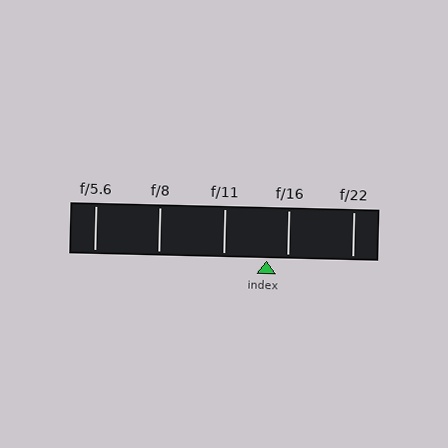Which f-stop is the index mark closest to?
The index mark is closest to f/16.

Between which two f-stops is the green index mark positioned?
The index mark is between f/11 and f/16.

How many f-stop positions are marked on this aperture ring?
There are 5 f-stop positions marked.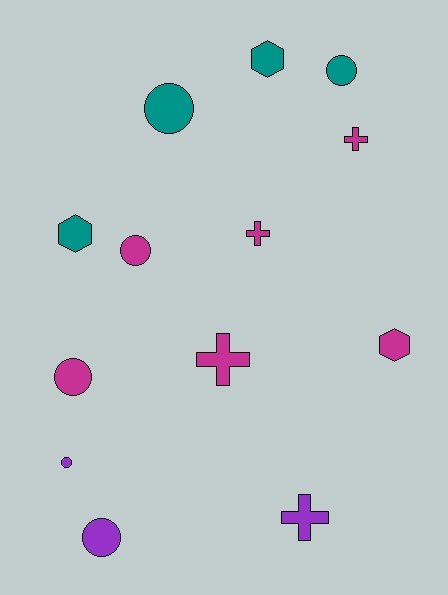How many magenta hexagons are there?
There is 1 magenta hexagon.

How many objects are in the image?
There are 13 objects.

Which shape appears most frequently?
Circle, with 6 objects.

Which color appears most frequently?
Magenta, with 6 objects.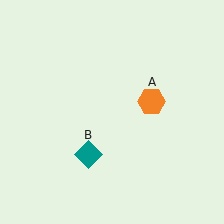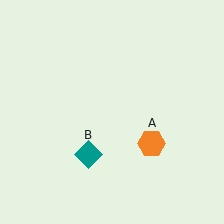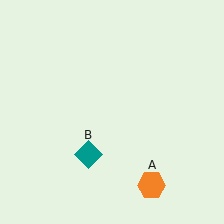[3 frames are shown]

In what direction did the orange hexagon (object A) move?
The orange hexagon (object A) moved down.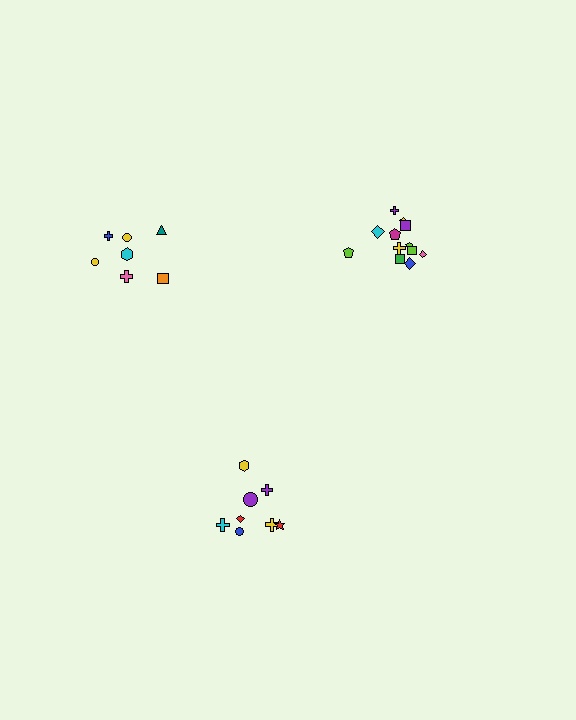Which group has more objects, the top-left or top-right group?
The top-right group.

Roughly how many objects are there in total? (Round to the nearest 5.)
Roughly 25 objects in total.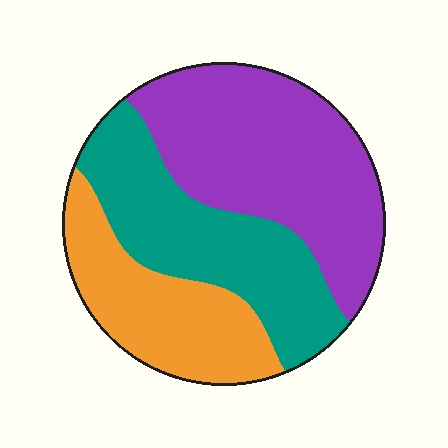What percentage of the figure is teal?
Teal covers 32% of the figure.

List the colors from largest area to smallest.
From largest to smallest: purple, teal, orange.